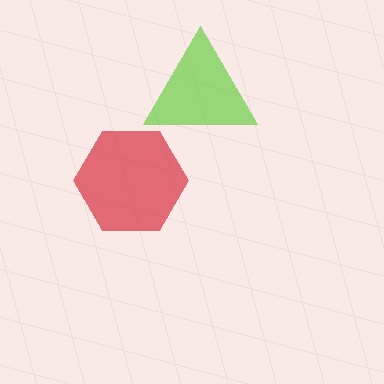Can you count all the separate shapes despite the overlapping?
Yes, there are 2 separate shapes.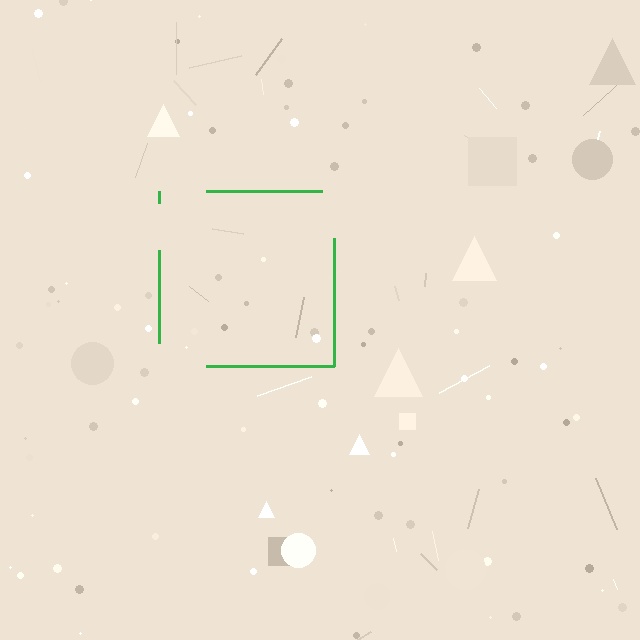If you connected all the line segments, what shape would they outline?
They would outline a square.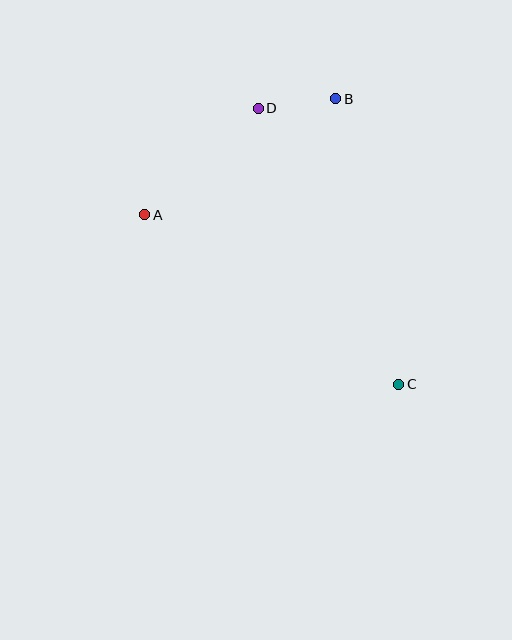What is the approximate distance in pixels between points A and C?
The distance between A and C is approximately 305 pixels.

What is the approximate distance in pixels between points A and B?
The distance between A and B is approximately 223 pixels.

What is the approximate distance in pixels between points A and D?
The distance between A and D is approximately 156 pixels.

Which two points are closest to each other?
Points B and D are closest to each other.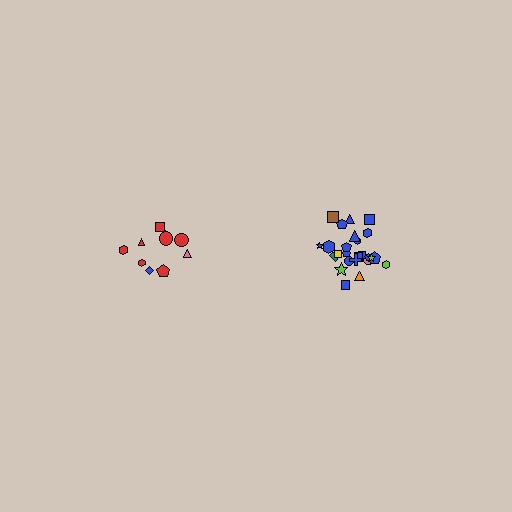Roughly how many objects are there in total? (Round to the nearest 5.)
Roughly 35 objects in total.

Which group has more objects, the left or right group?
The right group.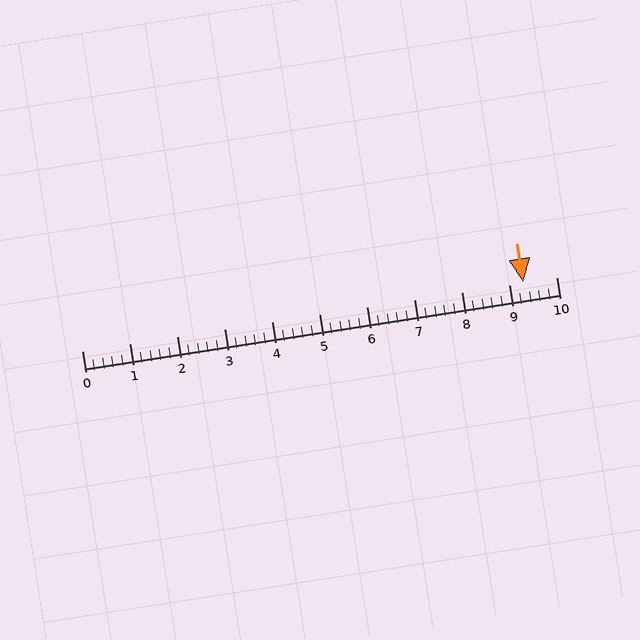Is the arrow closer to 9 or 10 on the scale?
The arrow is closer to 9.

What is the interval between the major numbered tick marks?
The major tick marks are spaced 1 units apart.